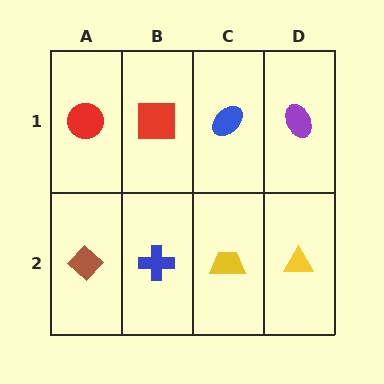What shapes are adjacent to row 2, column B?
A red square (row 1, column B), a brown diamond (row 2, column A), a yellow trapezoid (row 2, column C).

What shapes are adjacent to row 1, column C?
A yellow trapezoid (row 2, column C), a red square (row 1, column B), a purple ellipse (row 1, column D).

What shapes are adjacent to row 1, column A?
A brown diamond (row 2, column A), a red square (row 1, column B).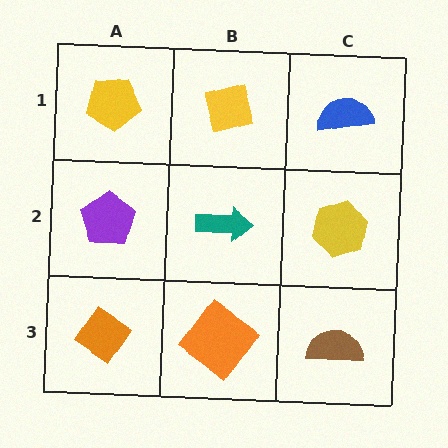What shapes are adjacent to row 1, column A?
A purple pentagon (row 2, column A), a yellow square (row 1, column B).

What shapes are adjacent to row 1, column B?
A teal arrow (row 2, column B), a yellow pentagon (row 1, column A), a blue semicircle (row 1, column C).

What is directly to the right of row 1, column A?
A yellow square.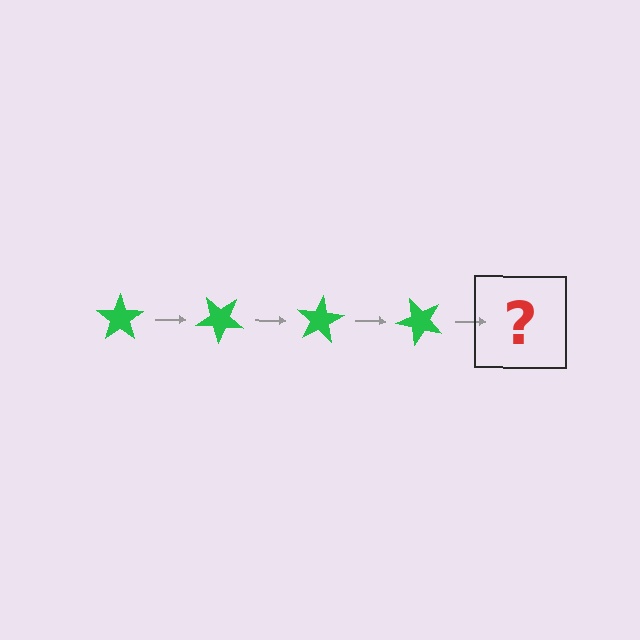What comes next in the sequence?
The next element should be a green star rotated 160 degrees.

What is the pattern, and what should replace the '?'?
The pattern is that the star rotates 40 degrees each step. The '?' should be a green star rotated 160 degrees.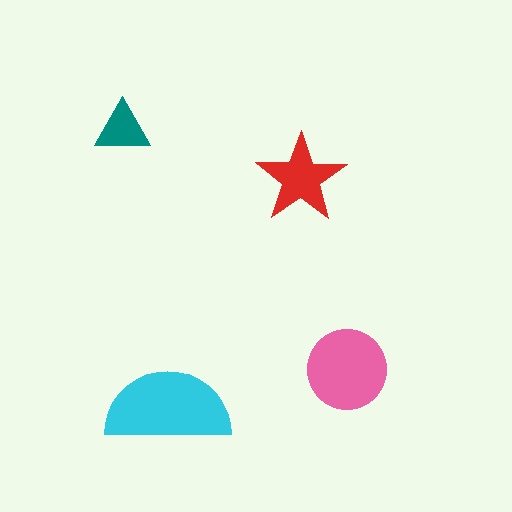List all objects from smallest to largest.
The teal triangle, the red star, the pink circle, the cyan semicircle.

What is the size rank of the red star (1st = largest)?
3rd.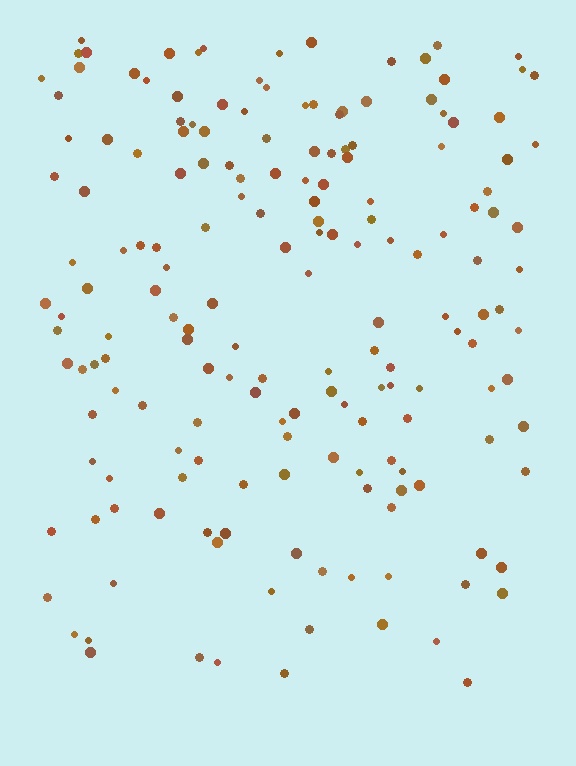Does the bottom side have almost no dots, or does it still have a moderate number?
Still a moderate number, just noticeably fewer than the top.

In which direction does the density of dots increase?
From bottom to top, with the top side densest.